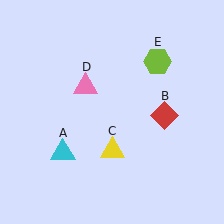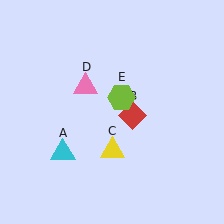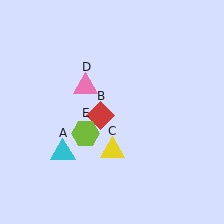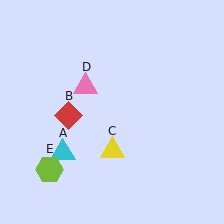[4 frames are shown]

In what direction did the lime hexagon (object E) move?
The lime hexagon (object E) moved down and to the left.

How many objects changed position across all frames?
2 objects changed position: red diamond (object B), lime hexagon (object E).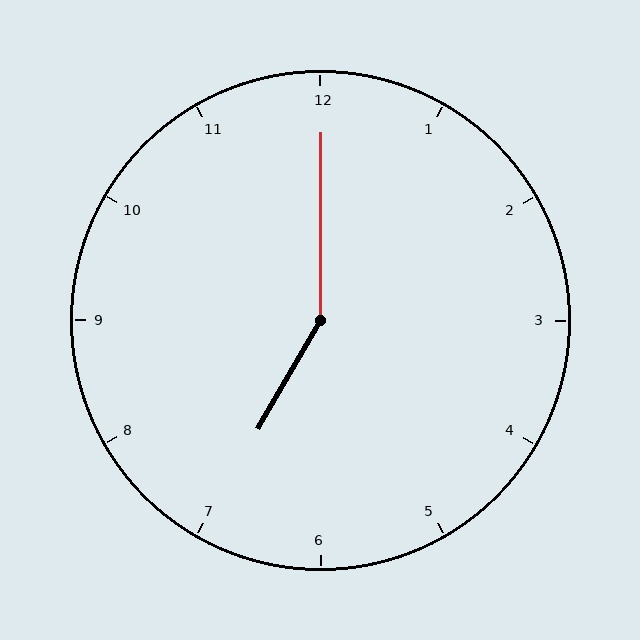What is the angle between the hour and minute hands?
Approximately 150 degrees.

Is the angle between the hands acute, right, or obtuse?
It is obtuse.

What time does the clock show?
7:00.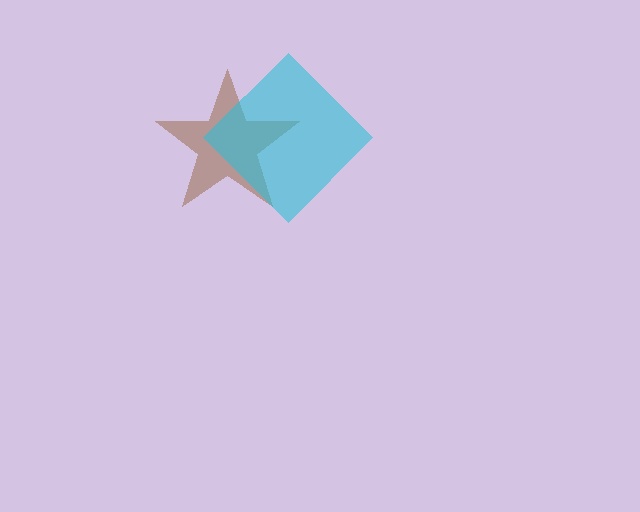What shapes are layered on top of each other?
The layered shapes are: a brown star, a cyan diamond.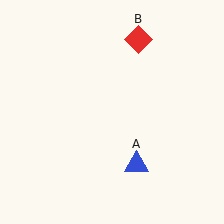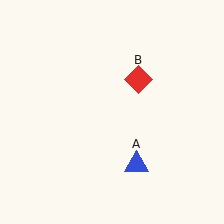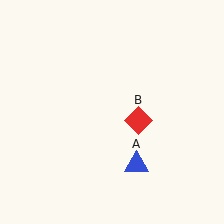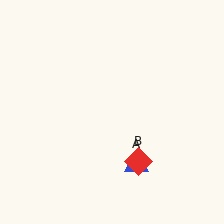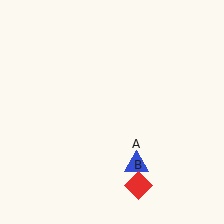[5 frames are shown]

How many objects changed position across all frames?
1 object changed position: red diamond (object B).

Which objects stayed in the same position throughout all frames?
Blue triangle (object A) remained stationary.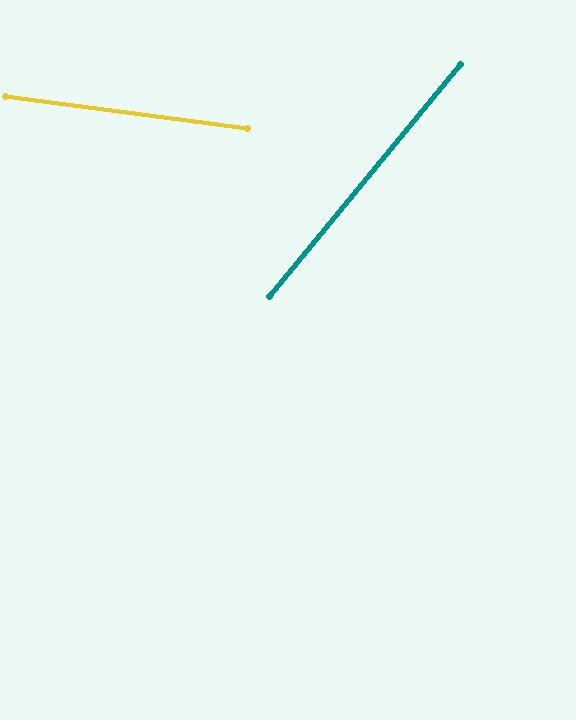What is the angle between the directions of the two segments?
Approximately 58 degrees.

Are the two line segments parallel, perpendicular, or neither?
Neither parallel nor perpendicular — they differ by about 58°.